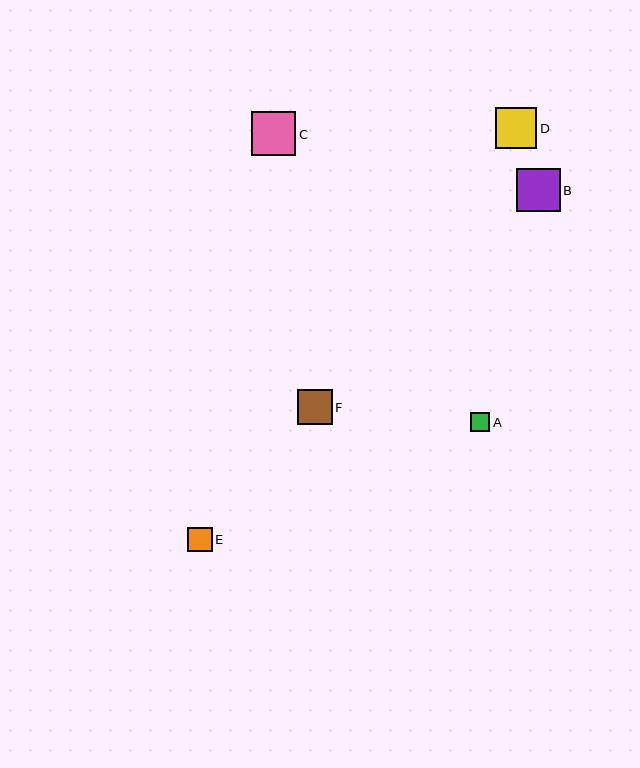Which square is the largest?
Square C is the largest with a size of approximately 44 pixels.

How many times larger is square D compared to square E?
Square D is approximately 1.7 times the size of square E.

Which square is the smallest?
Square A is the smallest with a size of approximately 19 pixels.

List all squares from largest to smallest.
From largest to smallest: C, B, D, F, E, A.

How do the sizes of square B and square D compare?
Square B and square D are approximately the same size.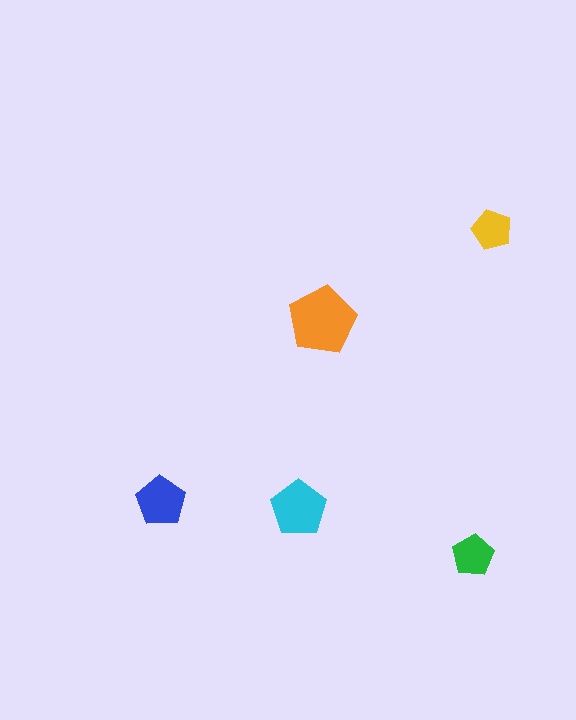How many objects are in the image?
There are 5 objects in the image.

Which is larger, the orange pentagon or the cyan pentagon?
The orange one.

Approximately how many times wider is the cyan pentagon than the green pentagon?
About 1.5 times wider.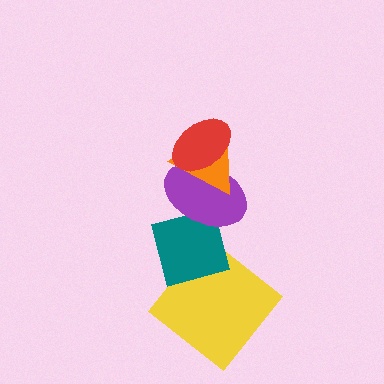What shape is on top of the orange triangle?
The red ellipse is on top of the orange triangle.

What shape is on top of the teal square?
The purple ellipse is on top of the teal square.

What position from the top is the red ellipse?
The red ellipse is 1st from the top.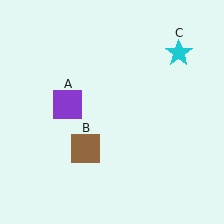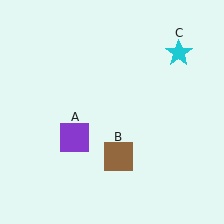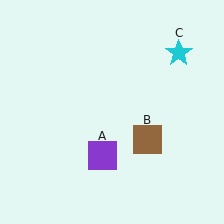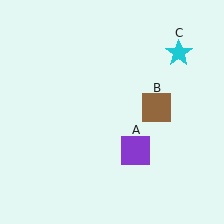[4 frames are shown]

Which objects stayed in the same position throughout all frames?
Cyan star (object C) remained stationary.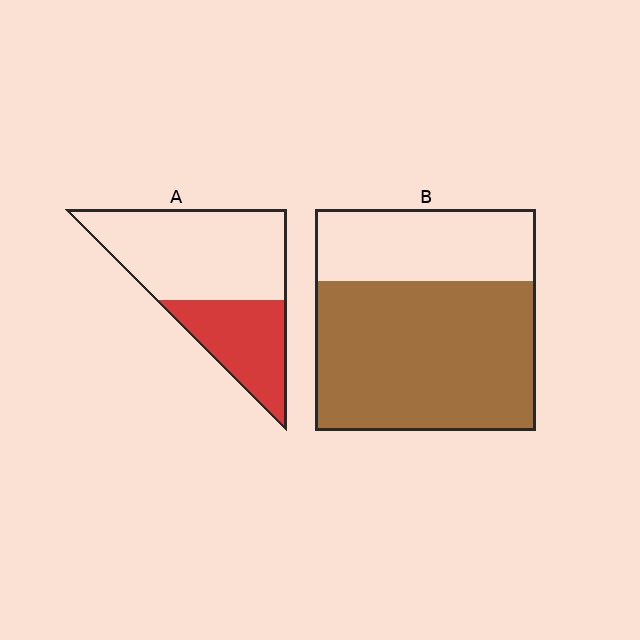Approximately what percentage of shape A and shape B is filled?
A is approximately 35% and B is approximately 70%.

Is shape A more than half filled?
No.